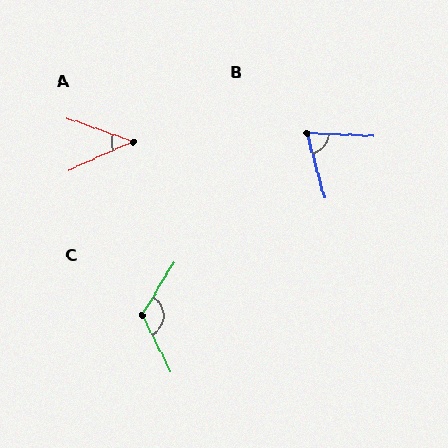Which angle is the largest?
C, at approximately 122 degrees.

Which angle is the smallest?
A, at approximately 43 degrees.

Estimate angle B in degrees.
Approximately 72 degrees.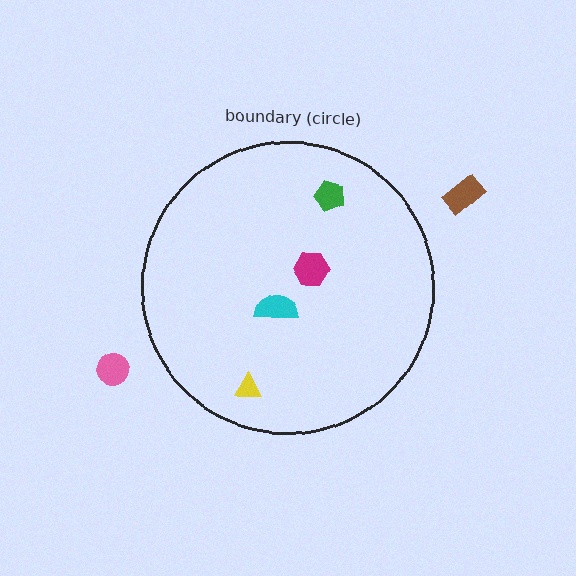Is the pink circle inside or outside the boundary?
Outside.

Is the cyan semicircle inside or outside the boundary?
Inside.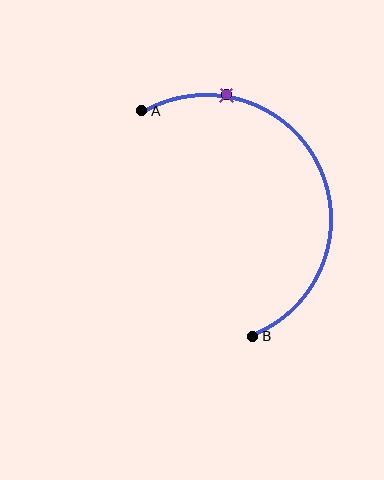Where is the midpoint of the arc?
The arc midpoint is the point on the curve farthest from the straight line joining A and B. It sits to the right of that line.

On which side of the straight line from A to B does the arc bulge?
The arc bulges to the right of the straight line connecting A and B.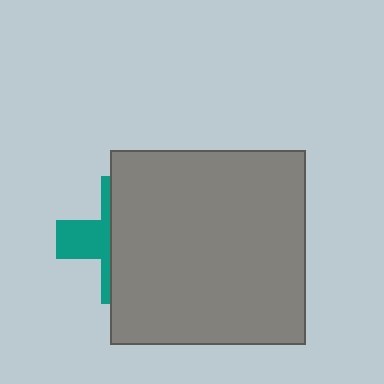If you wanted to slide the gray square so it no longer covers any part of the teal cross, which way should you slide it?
Slide it right — that is the most direct way to separate the two shapes.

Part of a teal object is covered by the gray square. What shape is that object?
It is a cross.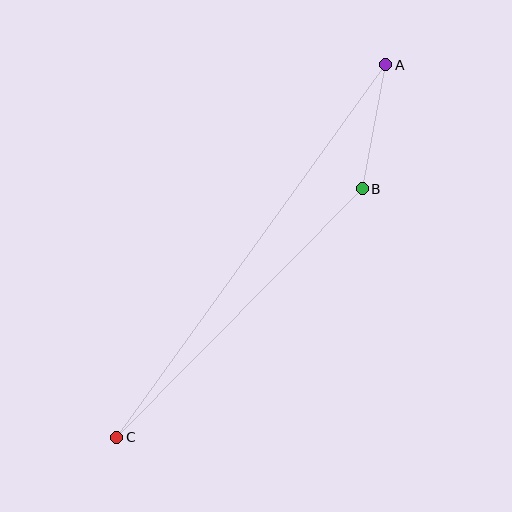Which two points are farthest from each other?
Points A and C are farthest from each other.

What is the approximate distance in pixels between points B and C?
The distance between B and C is approximately 349 pixels.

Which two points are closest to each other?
Points A and B are closest to each other.